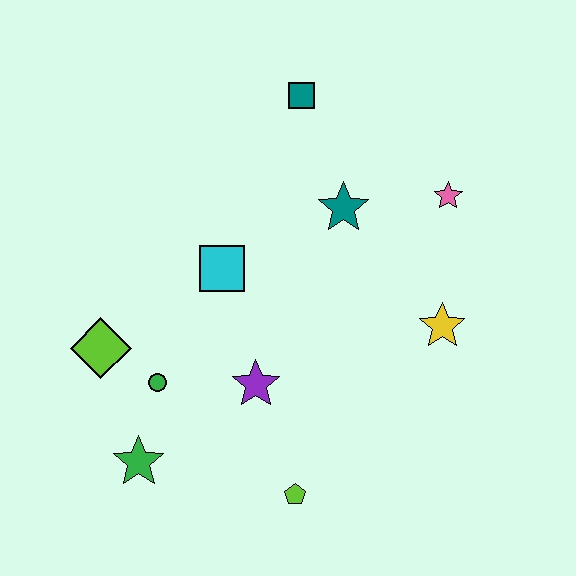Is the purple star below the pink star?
Yes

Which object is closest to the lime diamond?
The green circle is closest to the lime diamond.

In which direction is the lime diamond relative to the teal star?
The lime diamond is to the left of the teal star.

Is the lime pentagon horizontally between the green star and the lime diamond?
No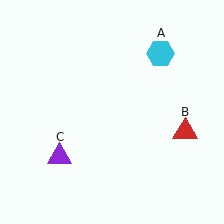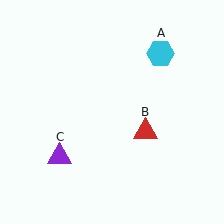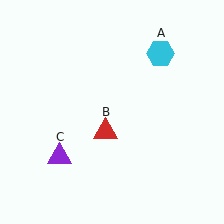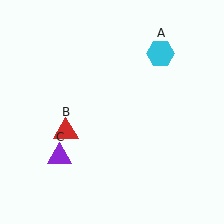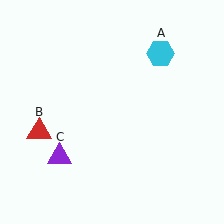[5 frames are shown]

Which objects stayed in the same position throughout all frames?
Cyan hexagon (object A) and purple triangle (object C) remained stationary.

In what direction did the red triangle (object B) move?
The red triangle (object B) moved left.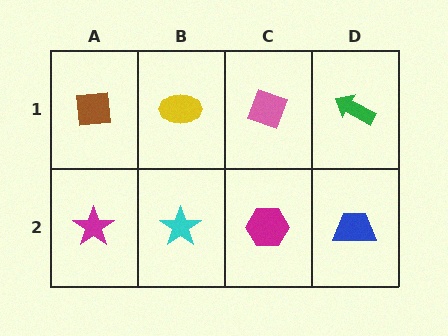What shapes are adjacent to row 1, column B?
A cyan star (row 2, column B), a brown square (row 1, column A), a pink diamond (row 1, column C).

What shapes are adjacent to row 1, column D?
A blue trapezoid (row 2, column D), a pink diamond (row 1, column C).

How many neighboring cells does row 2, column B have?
3.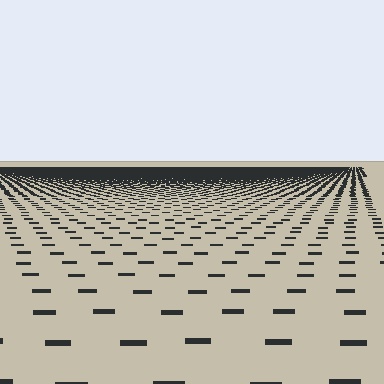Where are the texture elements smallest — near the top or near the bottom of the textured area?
Near the top.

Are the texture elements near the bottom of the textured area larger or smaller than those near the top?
Larger. Near the bottom, elements are closer to the viewer and appear at a bigger on-screen size.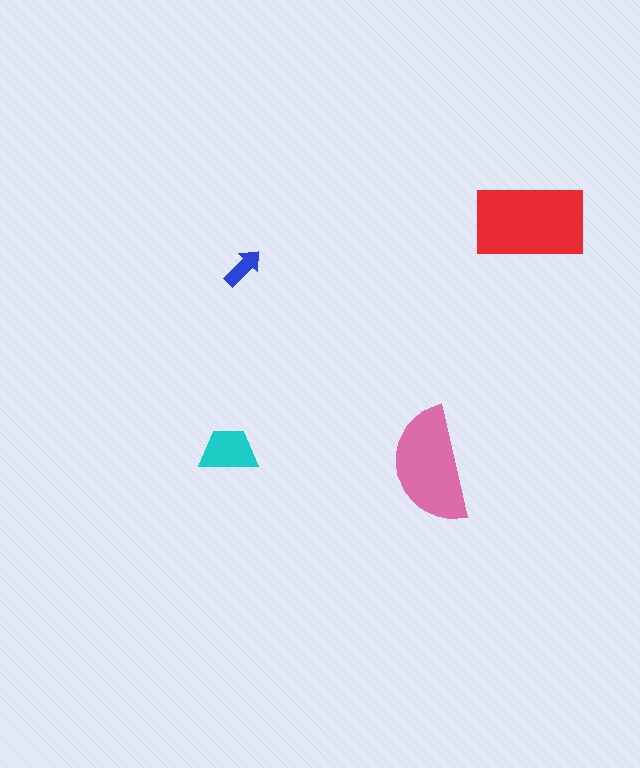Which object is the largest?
The red rectangle.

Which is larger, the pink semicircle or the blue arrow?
The pink semicircle.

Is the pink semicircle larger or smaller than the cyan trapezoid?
Larger.